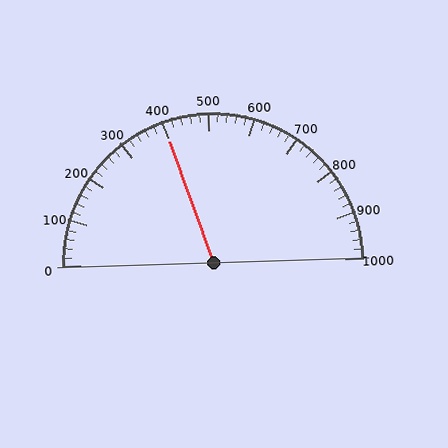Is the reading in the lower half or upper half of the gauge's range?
The reading is in the lower half of the range (0 to 1000).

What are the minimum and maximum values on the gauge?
The gauge ranges from 0 to 1000.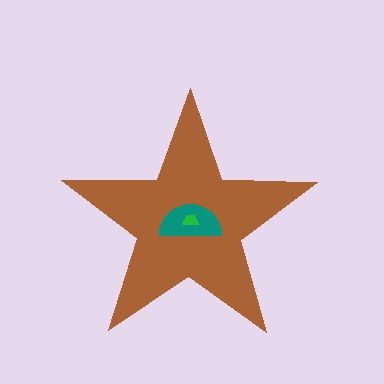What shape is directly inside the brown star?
The teal semicircle.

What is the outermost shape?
The brown star.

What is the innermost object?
The green trapezoid.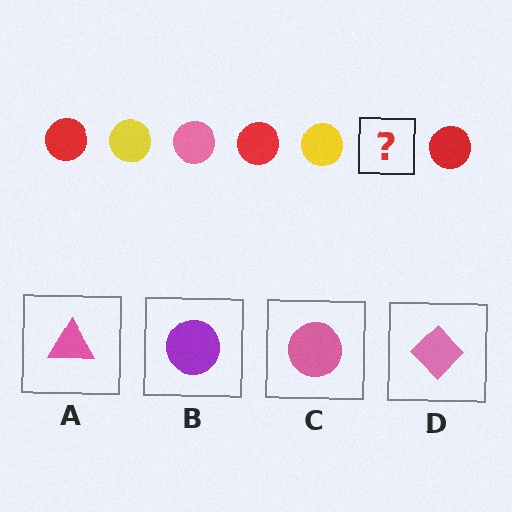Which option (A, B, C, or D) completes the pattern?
C.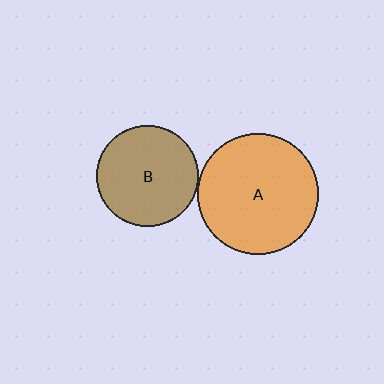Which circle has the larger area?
Circle A (orange).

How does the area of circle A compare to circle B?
Approximately 1.4 times.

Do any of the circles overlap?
No, none of the circles overlap.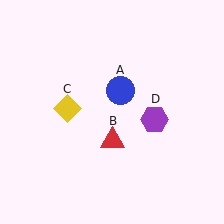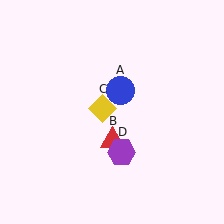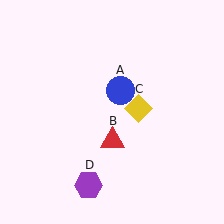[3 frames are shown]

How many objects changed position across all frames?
2 objects changed position: yellow diamond (object C), purple hexagon (object D).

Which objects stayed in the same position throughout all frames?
Blue circle (object A) and red triangle (object B) remained stationary.